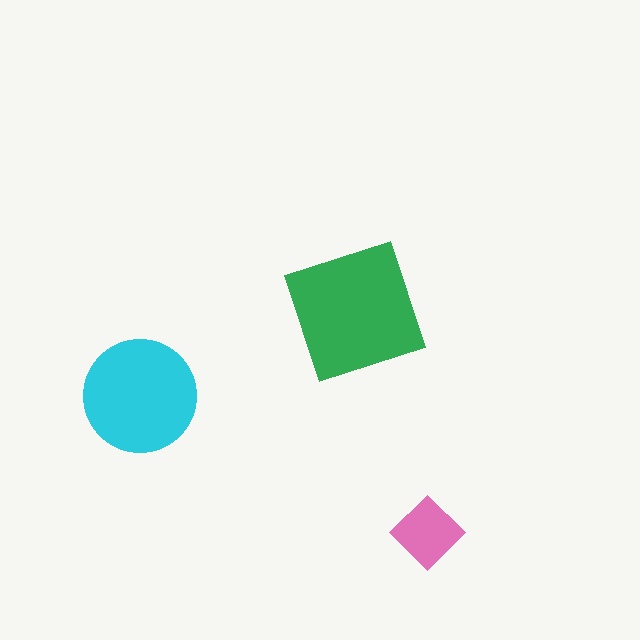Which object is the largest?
The green square.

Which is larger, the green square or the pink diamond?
The green square.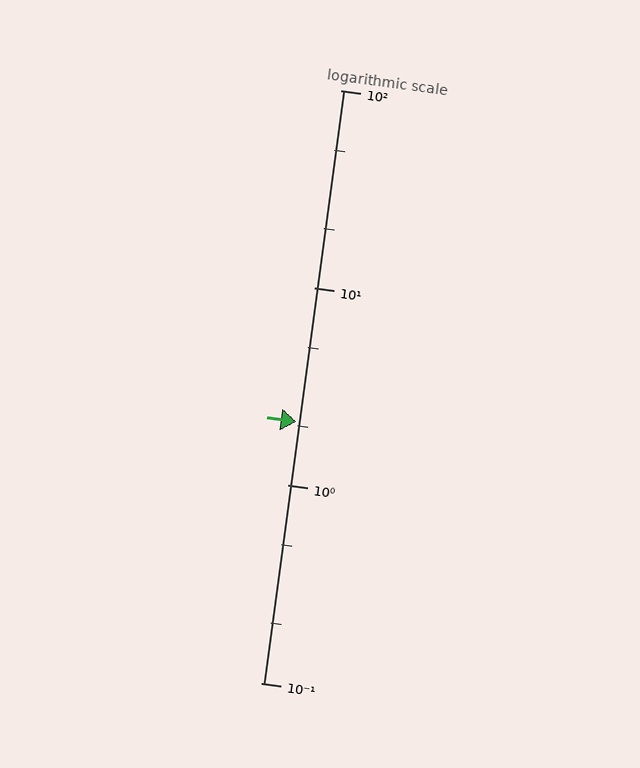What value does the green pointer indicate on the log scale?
The pointer indicates approximately 2.1.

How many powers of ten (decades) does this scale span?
The scale spans 3 decades, from 0.1 to 100.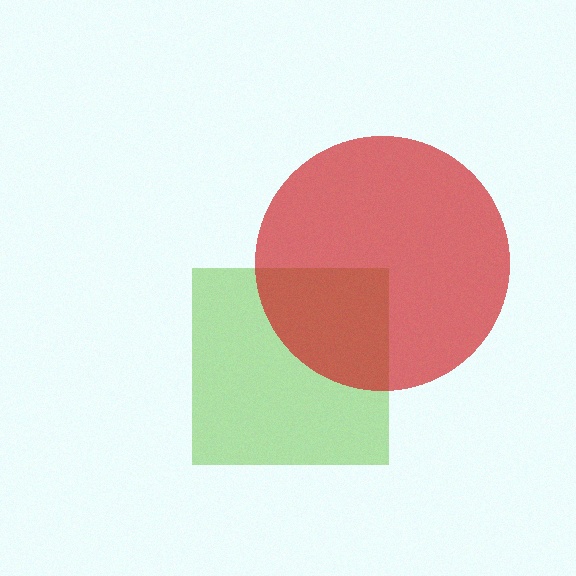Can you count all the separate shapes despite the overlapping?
Yes, there are 2 separate shapes.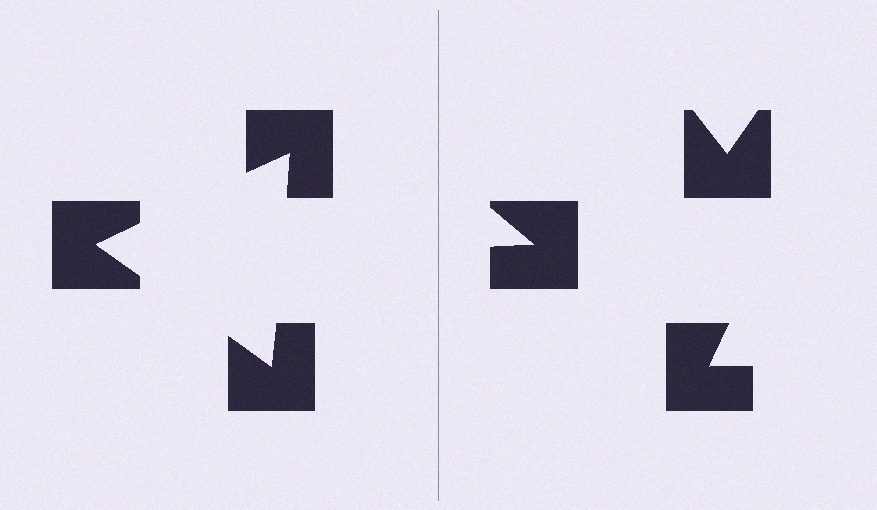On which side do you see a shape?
An illusory triangle appears on the left side. On the right side the wedge cuts are rotated, so no coherent shape forms.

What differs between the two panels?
The notched squares are positioned identically on both sides; only the wedge orientations differ. On the left they align to a triangle; on the right they are misaligned.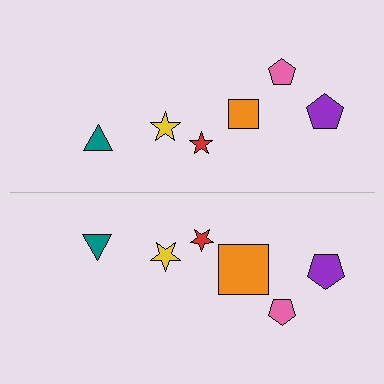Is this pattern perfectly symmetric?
No, the pattern is not perfectly symmetric. The orange square on the bottom side has a different size than its mirror counterpart.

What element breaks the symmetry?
The orange square on the bottom side has a different size than its mirror counterpart.